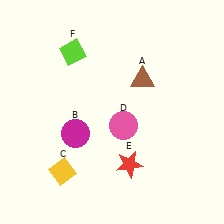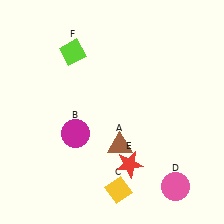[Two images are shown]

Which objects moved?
The objects that moved are: the brown triangle (A), the yellow diamond (C), the pink circle (D).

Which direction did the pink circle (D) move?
The pink circle (D) moved down.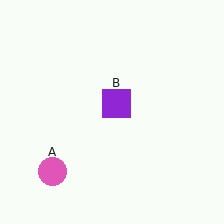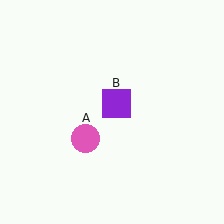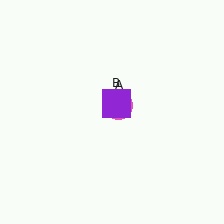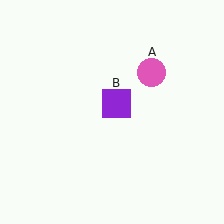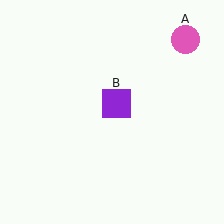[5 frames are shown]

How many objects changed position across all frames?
1 object changed position: pink circle (object A).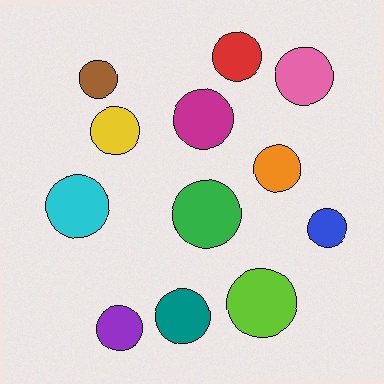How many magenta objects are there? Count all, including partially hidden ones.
There is 1 magenta object.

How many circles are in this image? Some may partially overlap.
There are 12 circles.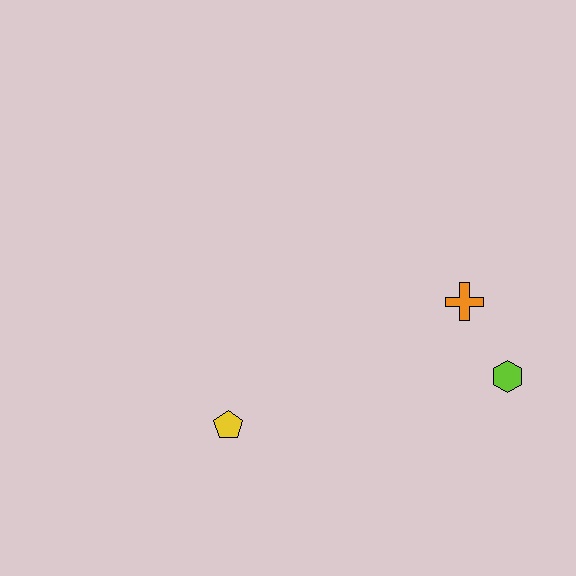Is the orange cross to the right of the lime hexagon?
No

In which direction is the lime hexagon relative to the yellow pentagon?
The lime hexagon is to the right of the yellow pentagon.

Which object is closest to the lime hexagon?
The orange cross is closest to the lime hexagon.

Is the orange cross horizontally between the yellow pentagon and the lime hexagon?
Yes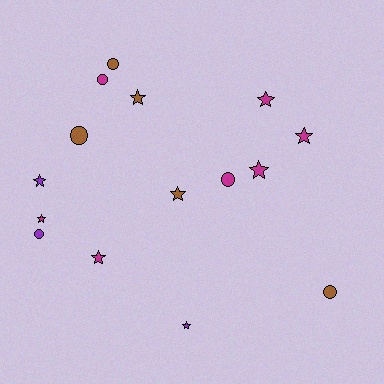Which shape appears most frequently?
Star, with 9 objects.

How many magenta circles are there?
There are 2 magenta circles.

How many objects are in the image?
There are 15 objects.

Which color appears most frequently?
Magenta, with 7 objects.